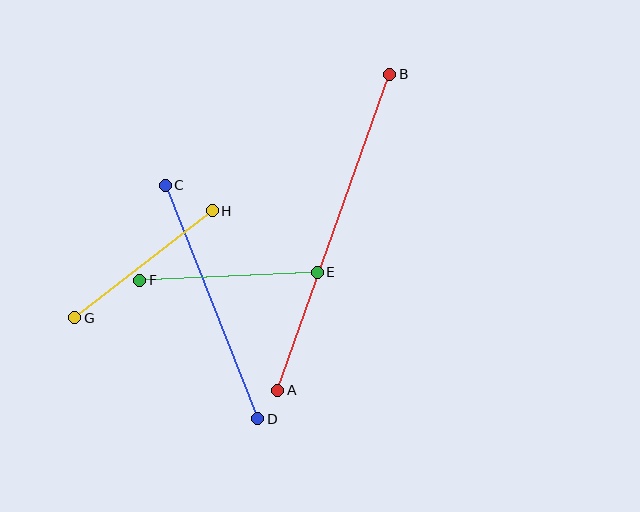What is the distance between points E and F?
The distance is approximately 178 pixels.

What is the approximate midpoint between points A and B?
The midpoint is at approximately (334, 232) pixels.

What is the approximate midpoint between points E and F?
The midpoint is at approximately (228, 276) pixels.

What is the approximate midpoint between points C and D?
The midpoint is at approximately (211, 302) pixels.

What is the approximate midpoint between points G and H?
The midpoint is at approximately (144, 264) pixels.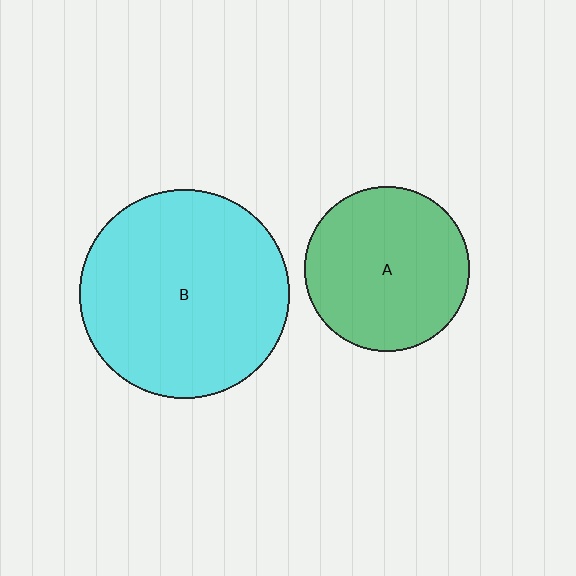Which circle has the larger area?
Circle B (cyan).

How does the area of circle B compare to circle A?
Approximately 1.6 times.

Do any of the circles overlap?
No, none of the circles overlap.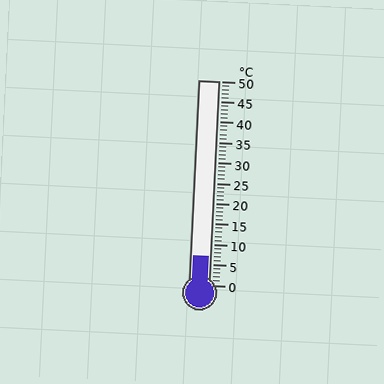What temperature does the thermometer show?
The thermometer shows approximately 7°C.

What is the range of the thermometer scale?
The thermometer scale ranges from 0°C to 50°C.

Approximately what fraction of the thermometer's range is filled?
The thermometer is filled to approximately 15% of its range.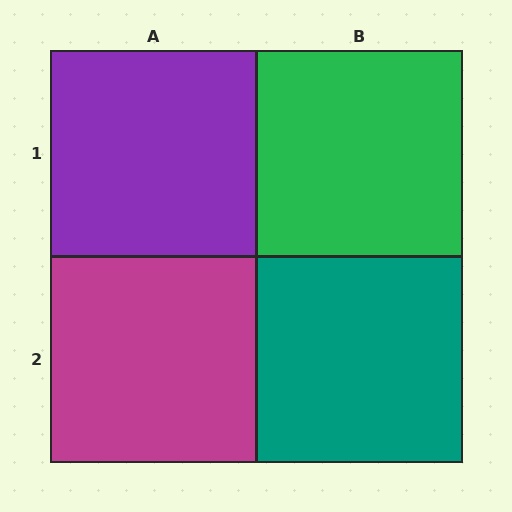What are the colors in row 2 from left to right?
Magenta, teal.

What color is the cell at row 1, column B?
Green.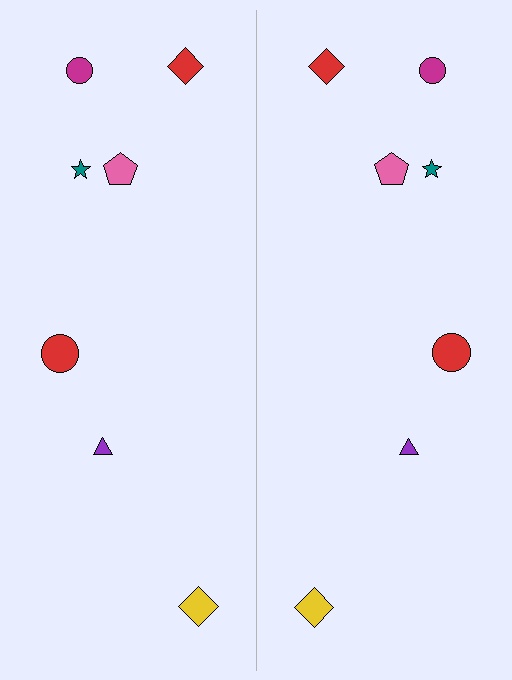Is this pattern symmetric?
Yes, this pattern has bilateral (reflection) symmetry.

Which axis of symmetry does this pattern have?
The pattern has a vertical axis of symmetry running through the center of the image.